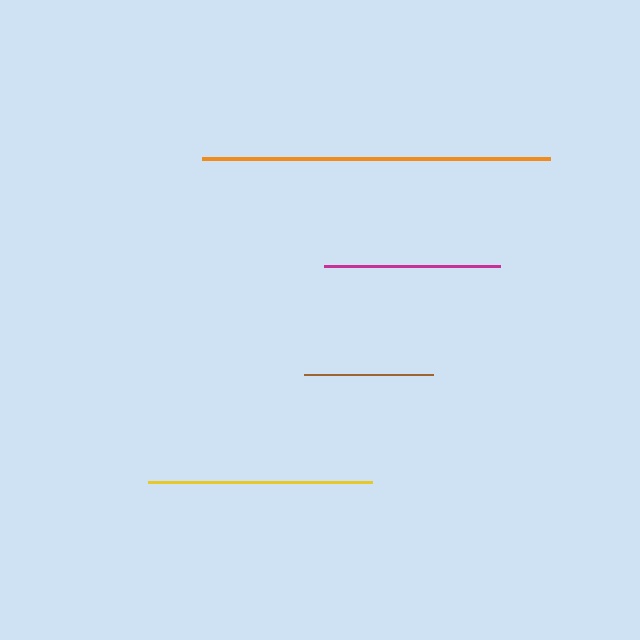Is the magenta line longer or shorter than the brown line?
The magenta line is longer than the brown line.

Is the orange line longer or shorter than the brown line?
The orange line is longer than the brown line.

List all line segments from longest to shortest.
From longest to shortest: orange, yellow, magenta, brown.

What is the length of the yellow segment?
The yellow segment is approximately 224 pixels long.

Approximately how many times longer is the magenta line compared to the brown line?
The magenta line is approximately 1.4 times the length of the brown line.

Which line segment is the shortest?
The brown line is the shortest at approximately 129 pixels.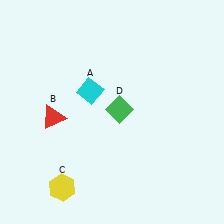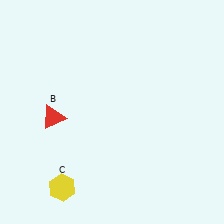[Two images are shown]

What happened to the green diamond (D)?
The green diamond (D) was removed in Image 2. It was in the top-right area of Image 1.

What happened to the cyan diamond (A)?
The cyan diamond (A) was removed in Image 2. It was in the top-left area of Image 1.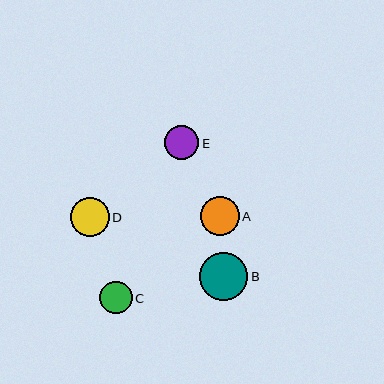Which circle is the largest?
Circle B is the largest with a size of approximately 48 pixels.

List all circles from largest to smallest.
From largest to smallest: B, A, D, E, C.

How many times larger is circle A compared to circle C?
Circle A is approximately 1.2 times the size of circle C.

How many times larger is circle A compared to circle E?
Circle A is approximately 1.1 times the size of circle E.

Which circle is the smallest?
Circle C is the smallest with a size of approximately 33 pixels.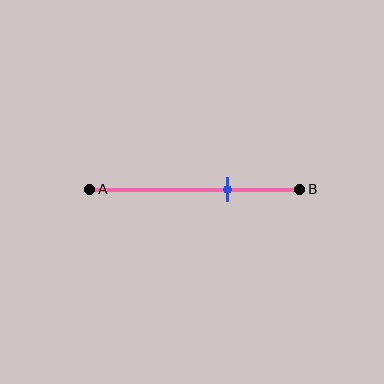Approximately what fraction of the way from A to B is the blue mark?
The blue mark is approximately 65% of the way from A to B.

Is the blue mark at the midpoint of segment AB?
No, the mark is at about 65% from A, not at the 50% midpoint.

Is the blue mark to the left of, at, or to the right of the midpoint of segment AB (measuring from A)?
The blue mark is to the right of the midpoint of segment AB.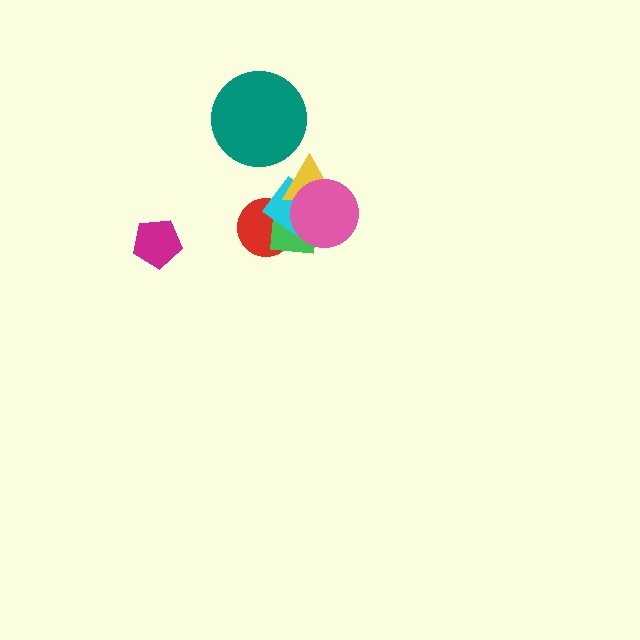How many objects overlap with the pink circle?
3 objects overlap with the pink circle.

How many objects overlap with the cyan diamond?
4 objects overlap with the cyan diamond.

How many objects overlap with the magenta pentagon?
0 objects overlap with the magenta pentagon.